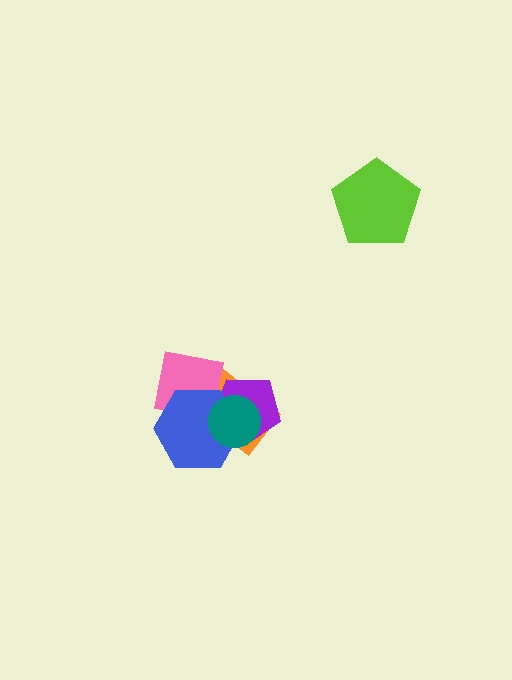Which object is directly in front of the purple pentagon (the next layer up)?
The pink square is directly in front of the purple pentagon.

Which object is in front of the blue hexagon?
The teal circle is in front of the blue hexagon.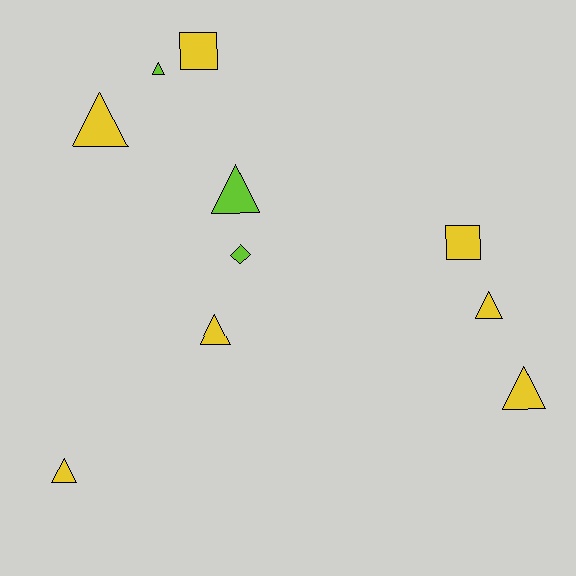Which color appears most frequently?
Yellow, with 7 objects.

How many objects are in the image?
There are 10 objects.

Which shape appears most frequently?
Triangle, with 7 objects.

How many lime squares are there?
There are no lime squares.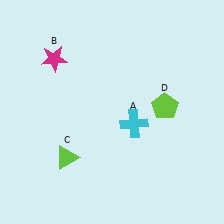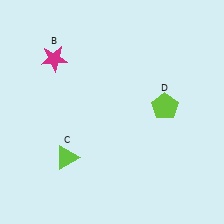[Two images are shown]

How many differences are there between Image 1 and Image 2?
There is 1 difference between the two images.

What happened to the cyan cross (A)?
The cyan cross (A) was removed in Image 2. It was in the bottom-right area of Image 1.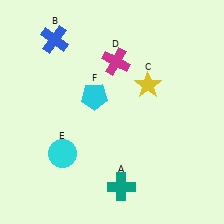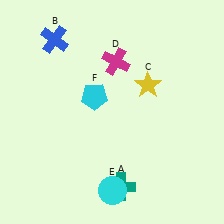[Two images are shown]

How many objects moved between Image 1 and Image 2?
1 object moved between the two images.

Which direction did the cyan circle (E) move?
The cyan circle (E) moved right.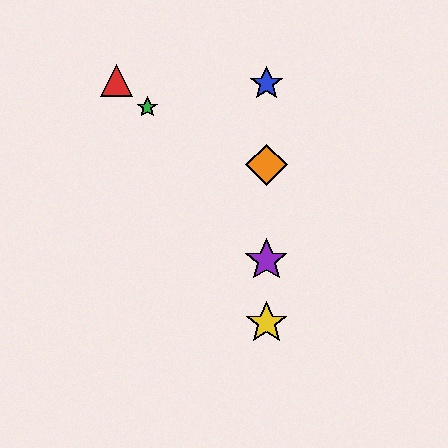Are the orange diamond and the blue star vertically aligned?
Yes, both are at x≈266.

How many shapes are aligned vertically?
4 shapes (the blue star, the yellow star, the purple star, the orange diamond) are aligned vertically.